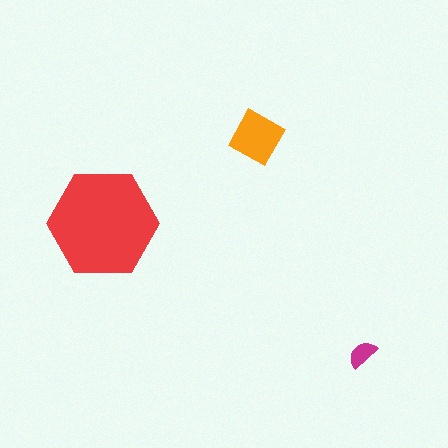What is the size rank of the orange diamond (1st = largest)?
2nd.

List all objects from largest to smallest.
The red hexagon, the orange diamond, the magenta semicircle.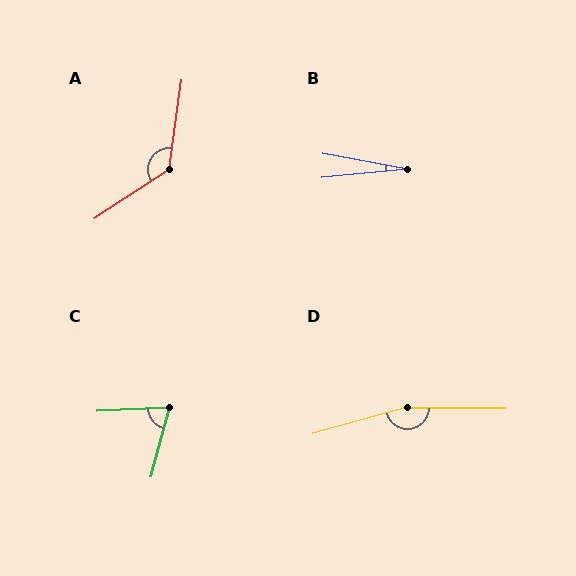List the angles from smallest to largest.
B (16°), C (72°), A (131°), D (164°).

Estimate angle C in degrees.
Approximately 72 degrees.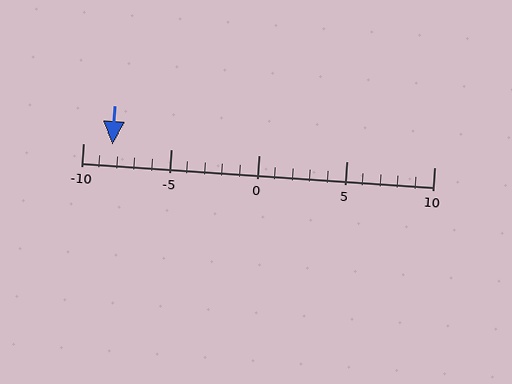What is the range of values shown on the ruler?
The ruler shows values from -10 to 10.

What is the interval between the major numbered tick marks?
The major tick marks are spaced 5 units apart.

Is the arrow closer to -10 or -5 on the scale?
The arrow is closer to -10.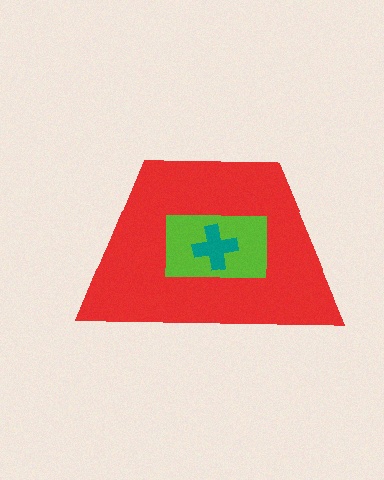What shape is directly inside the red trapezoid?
The lime rectangle.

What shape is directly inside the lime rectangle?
The teal cross.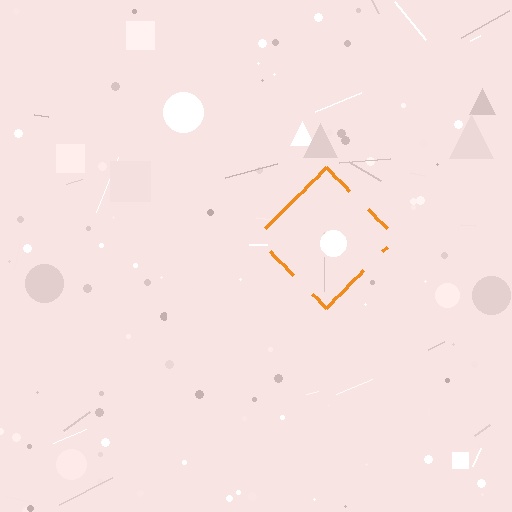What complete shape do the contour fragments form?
The contour fragments form a diamond.